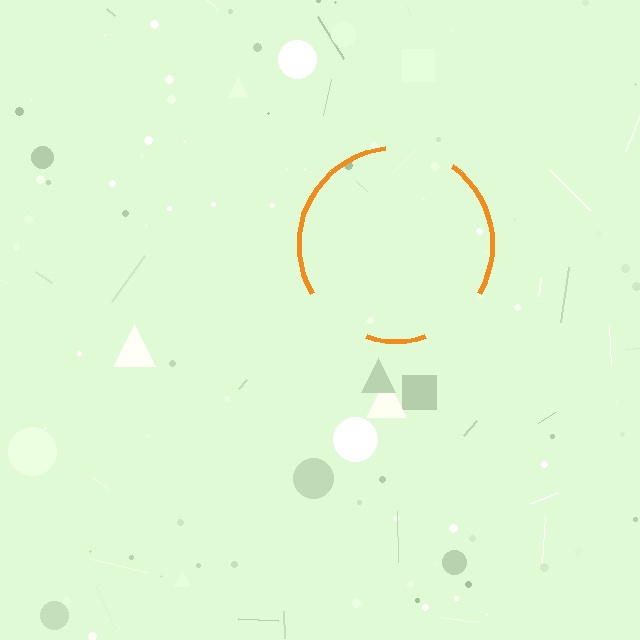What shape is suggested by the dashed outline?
The dashed outline suggests a circle.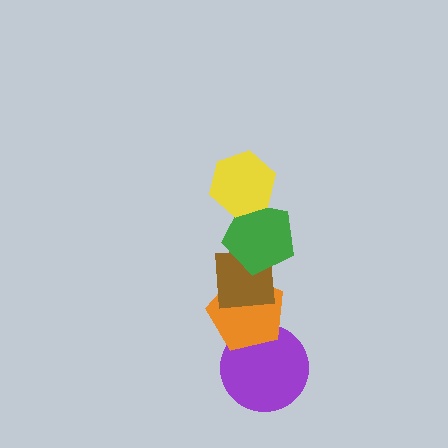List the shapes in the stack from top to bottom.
From top to bottom: the yellow hexagon, the green pentagon, the brown square, the orange pentagon, the purple circle.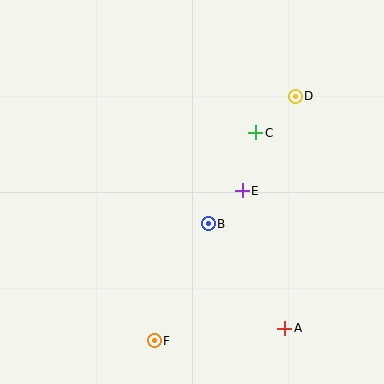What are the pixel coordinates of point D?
Point D is at (295, 96).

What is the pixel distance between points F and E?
The distance between F and E is 174 pixels.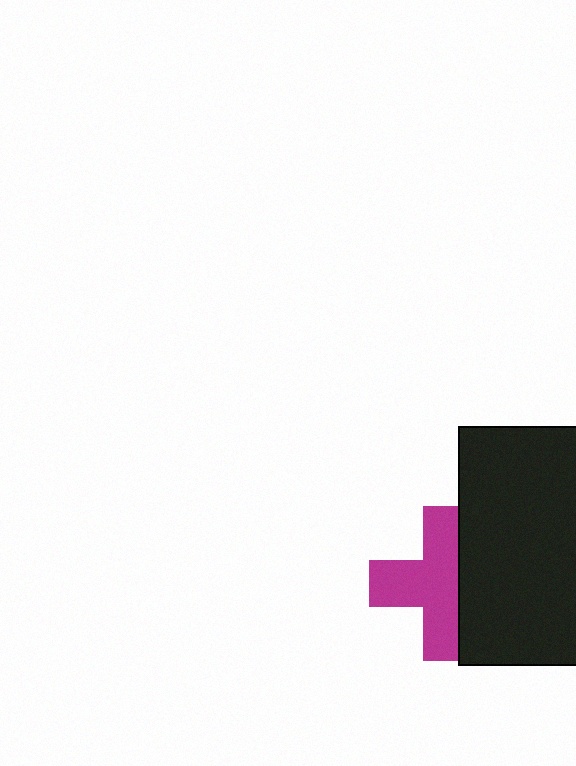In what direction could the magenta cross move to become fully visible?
The magenta cross could move left. That would shift it out from behind the black rectangle entirely.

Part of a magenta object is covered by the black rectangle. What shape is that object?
It is a cross.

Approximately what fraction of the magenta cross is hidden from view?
Roughly 36% of the magenta cross is hidden behind the black rectangle.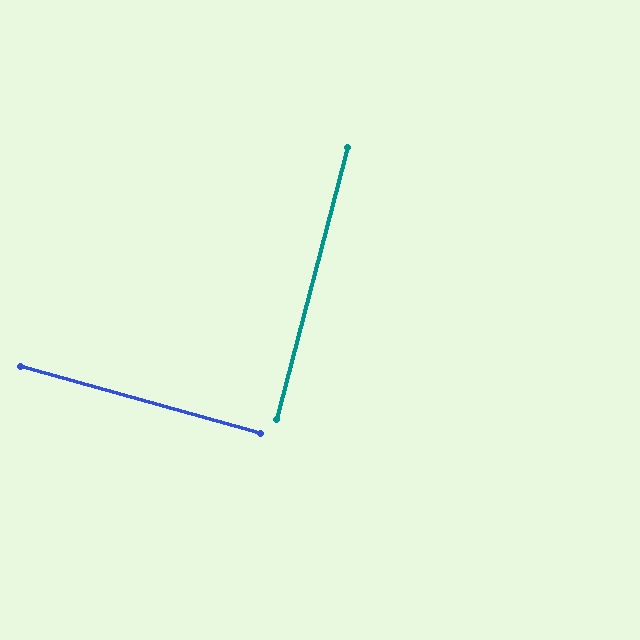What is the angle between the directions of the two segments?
Approximately 89 degrees.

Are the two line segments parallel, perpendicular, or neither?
Perpendicular — they meet at approximately 89°.